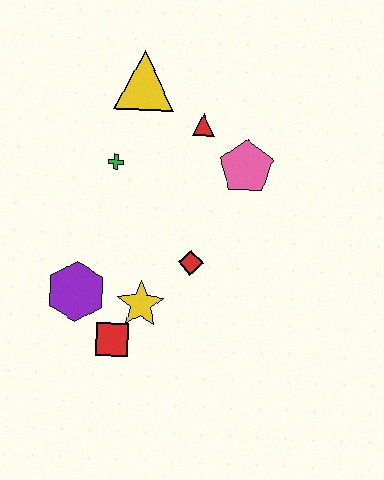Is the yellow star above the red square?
Yes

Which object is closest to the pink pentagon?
The red triangle is closest to the pink pentagon.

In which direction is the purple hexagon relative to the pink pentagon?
The purple hexagon is to the left of the pink pentagon.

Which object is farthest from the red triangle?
The red square is farthest from the red triangle.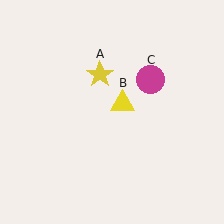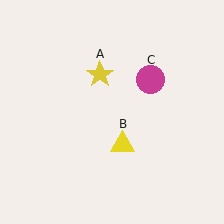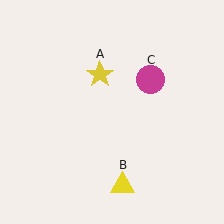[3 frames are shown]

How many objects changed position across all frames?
1 object changed position: yellow triangle (object B).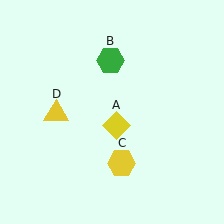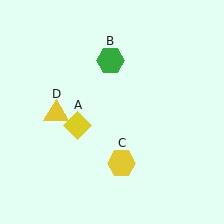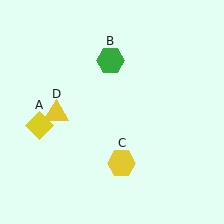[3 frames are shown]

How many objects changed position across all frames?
1 object changed position: yellow diamond (object A).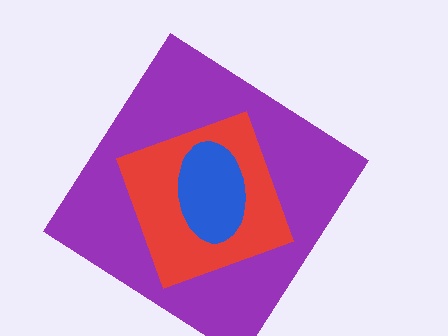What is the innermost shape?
The blue ellipse.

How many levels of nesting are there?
3.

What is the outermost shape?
The purple diamond.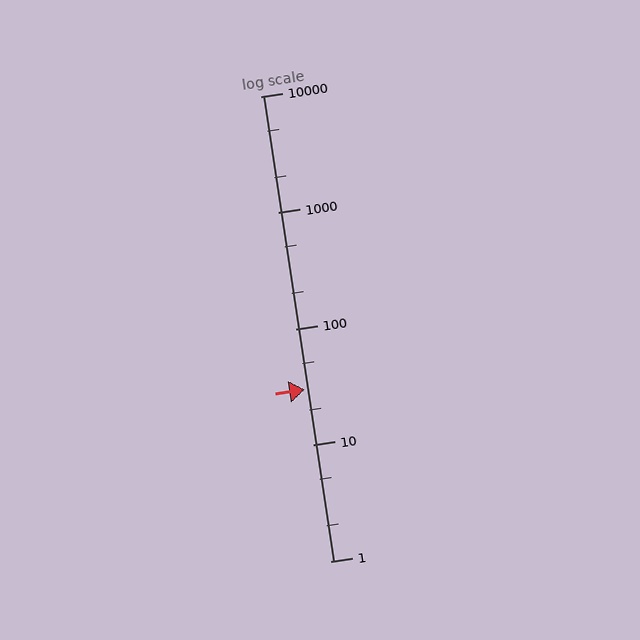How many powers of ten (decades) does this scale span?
The scale spans 4 decades, from 1 to 10000.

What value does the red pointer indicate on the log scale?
The pointer indicates approximately 30.